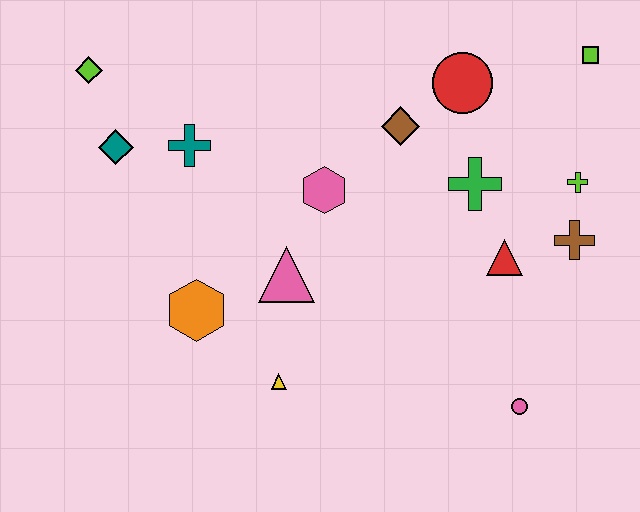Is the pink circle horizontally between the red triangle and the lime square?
Yes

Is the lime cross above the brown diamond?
No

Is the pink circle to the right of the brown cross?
No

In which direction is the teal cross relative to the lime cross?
The teal cross is to the left of the lime cross.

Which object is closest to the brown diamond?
The red circle is closest to the brown diamond.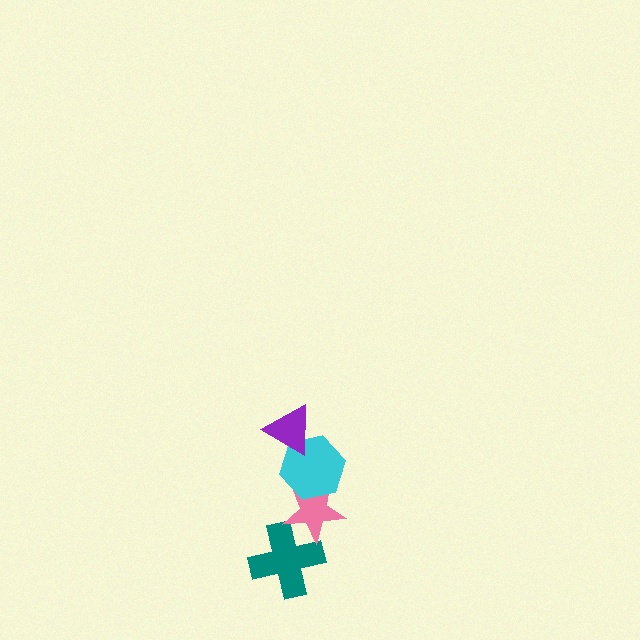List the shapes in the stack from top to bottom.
From top to bottom: the purple triangle, the cyan hexagon, the pink star, the teal cross.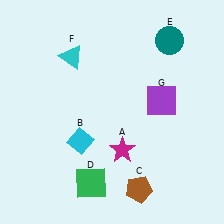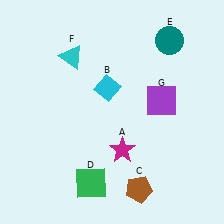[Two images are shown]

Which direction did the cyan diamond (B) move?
The cyan diamond (B) moved up.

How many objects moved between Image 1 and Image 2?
1 object moved between the two images.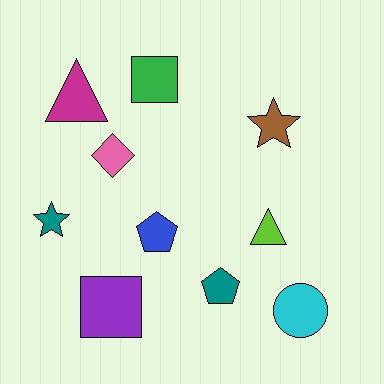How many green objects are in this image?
There is 1 green object.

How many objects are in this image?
There are 10 objects.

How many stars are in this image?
There are 2 stars.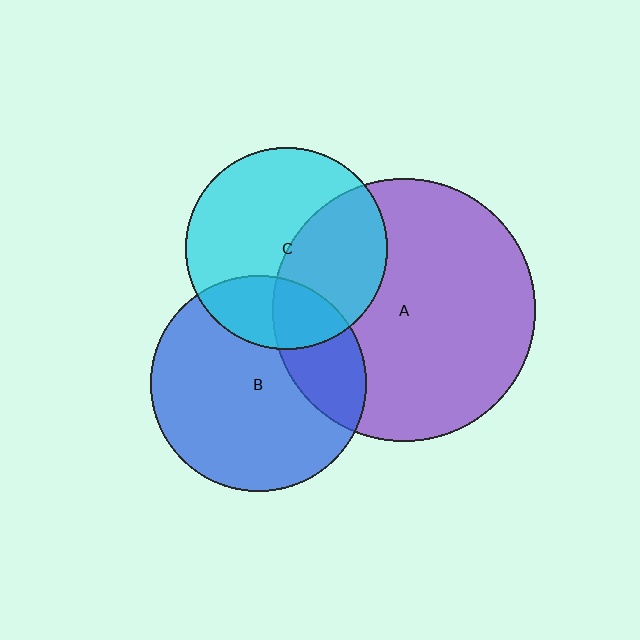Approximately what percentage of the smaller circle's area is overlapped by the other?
Approximately 40%.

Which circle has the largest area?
Circle A (purple).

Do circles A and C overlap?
Yes.